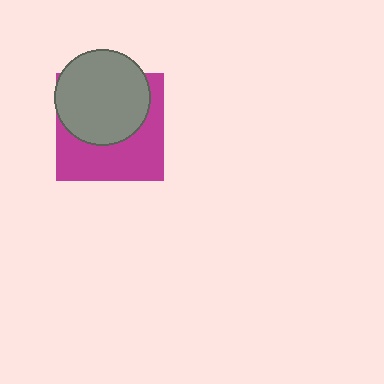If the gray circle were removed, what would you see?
You would see the complete magenta square.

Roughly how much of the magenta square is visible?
About half of it is visible (roughly 50%).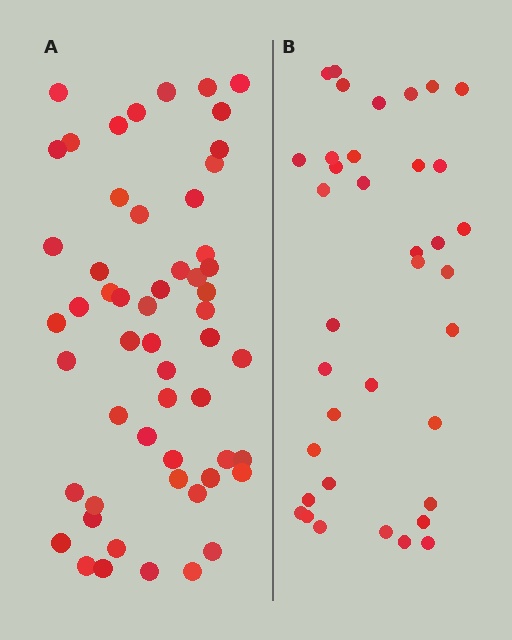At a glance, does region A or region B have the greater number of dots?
Region A (the left region) has more dots.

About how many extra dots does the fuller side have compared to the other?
Region A has approximately 20 more dots than region B.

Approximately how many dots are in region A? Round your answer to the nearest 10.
About 60 dots. (The exact count is 55, which rounds to 60.)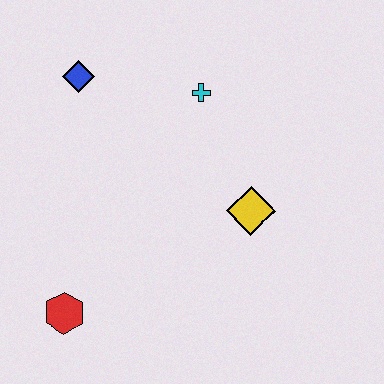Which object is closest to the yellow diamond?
The cyan cross is closest to the yellow diamond.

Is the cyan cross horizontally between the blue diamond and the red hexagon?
No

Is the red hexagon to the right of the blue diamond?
No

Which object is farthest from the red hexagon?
The cyan cross is farthest from the red hexagon.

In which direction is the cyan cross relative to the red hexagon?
The cyan cross is above the red hexagon.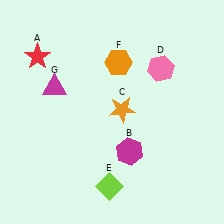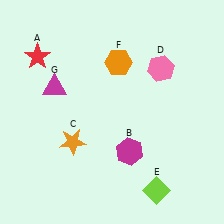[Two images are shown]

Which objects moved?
The objects that moved are: the orange star (C), the lime diamond (E).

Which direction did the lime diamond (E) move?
The lime diamond (E) moved right.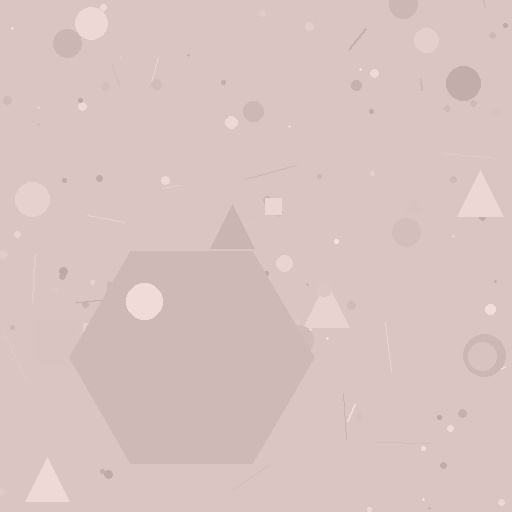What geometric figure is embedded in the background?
A hexagon is embedded in the background.